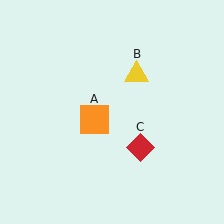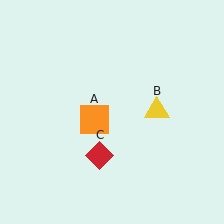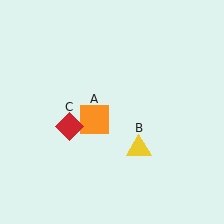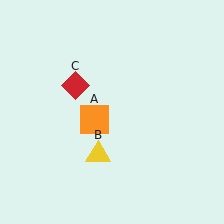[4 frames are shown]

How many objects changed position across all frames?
2 objects changed position: yellow triangle (object B), red diamond (object C).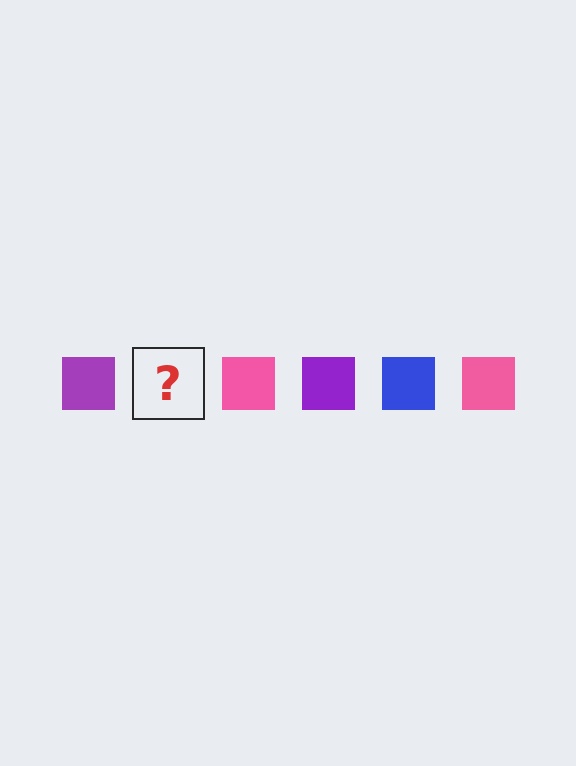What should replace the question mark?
The question mark should be replaced with a blue square.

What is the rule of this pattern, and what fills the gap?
The rule is that the pattern cycles through purple, blue, pink squares. The gap should be filled with a blue square.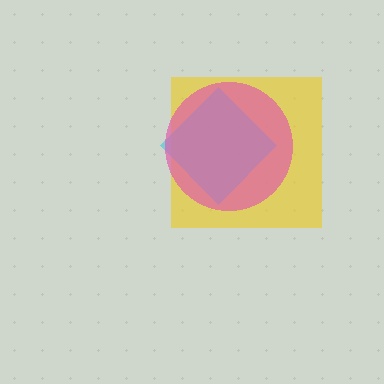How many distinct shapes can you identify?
There are 3 distinct shapes: a yellow square, a cyan diamond, a pink circle.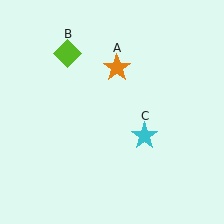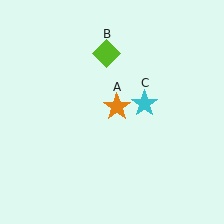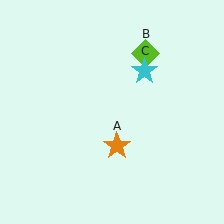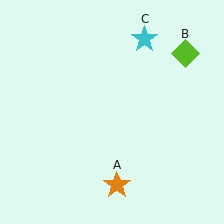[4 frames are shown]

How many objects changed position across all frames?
3 objects changed position: orange star (object A), lime diamond (object B), cyan star (object C).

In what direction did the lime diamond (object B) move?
The lime diamond (object B) moved right.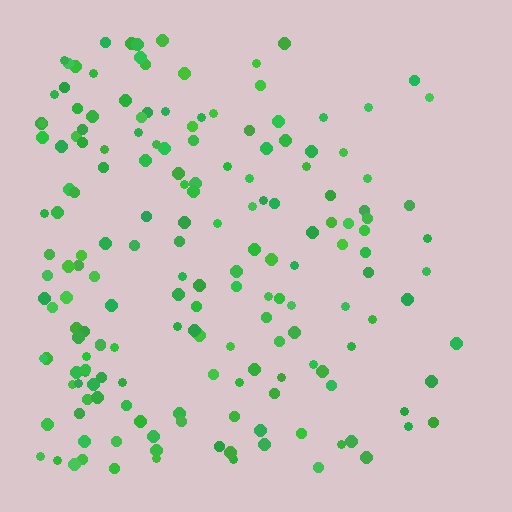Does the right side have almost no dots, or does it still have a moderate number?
Still a moderate number, just noticeably fewer than the left.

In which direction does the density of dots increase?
From right to left, with the left side densest.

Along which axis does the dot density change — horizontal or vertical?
Horizontal.